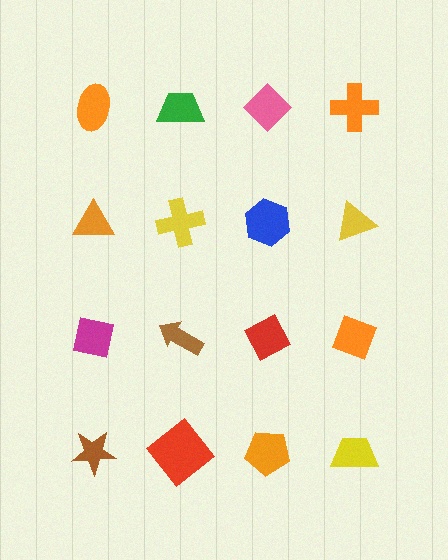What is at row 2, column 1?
An orange triangle.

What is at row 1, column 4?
An orange cross.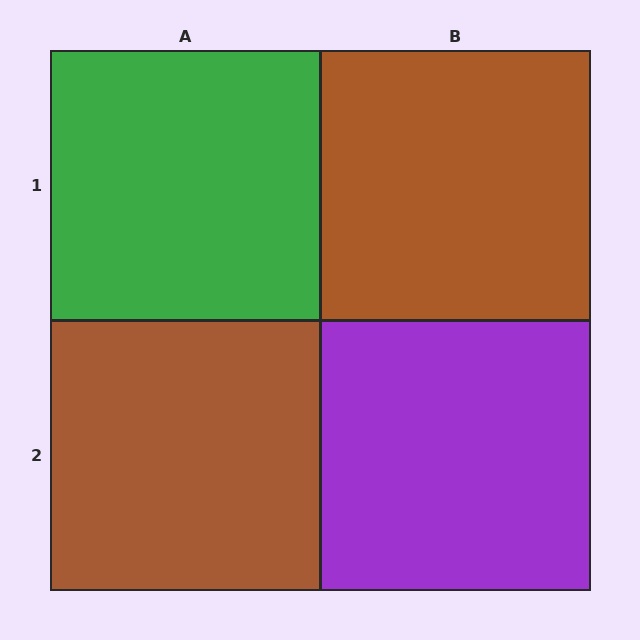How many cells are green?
1 cell is green.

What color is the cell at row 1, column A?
Green.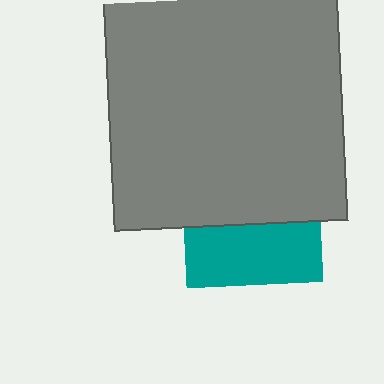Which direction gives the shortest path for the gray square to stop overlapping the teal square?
Moving up gives the shortest separation.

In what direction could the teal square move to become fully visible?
The teal square could move down. That would shift it out from behind the gray square entirely.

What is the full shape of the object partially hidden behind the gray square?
The partially hidden object is a teal square.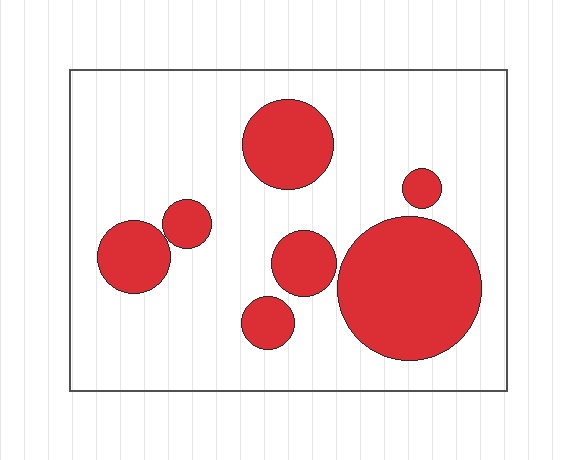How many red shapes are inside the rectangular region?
7.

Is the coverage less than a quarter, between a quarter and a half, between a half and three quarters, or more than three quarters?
Between a quarter and a half.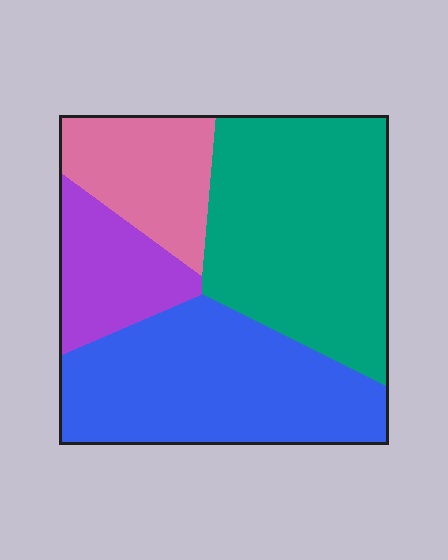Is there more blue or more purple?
Blue.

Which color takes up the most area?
Teal, at roughly 40%.